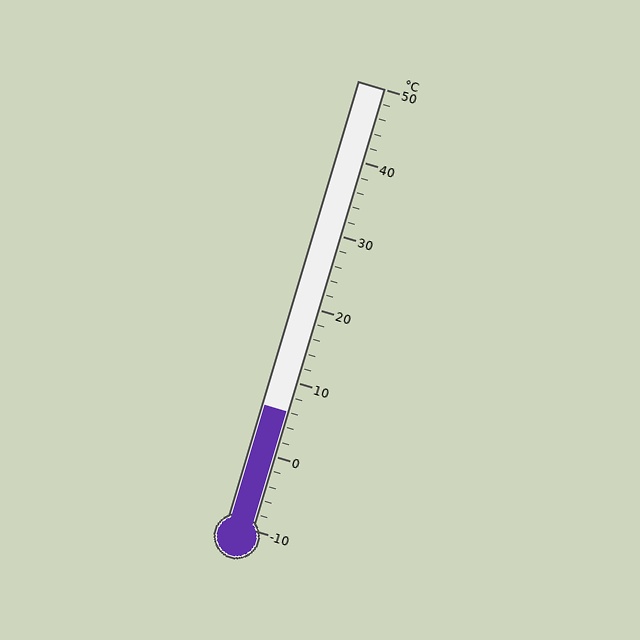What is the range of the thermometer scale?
The thermometer scale ranges from -10°C to 50°C.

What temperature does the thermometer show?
The thermometer shows approximately 6°C.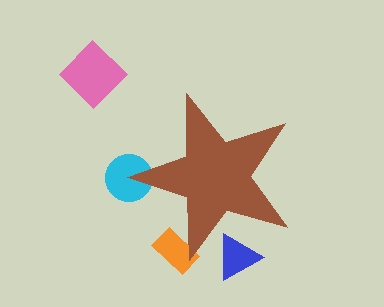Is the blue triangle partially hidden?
Yes, the blue triangle is partially hidden behind the brown star.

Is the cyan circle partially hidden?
Yes, the cyan circle is partially hidden behind the brown star.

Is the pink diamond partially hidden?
No, the pink diamond is fully visible.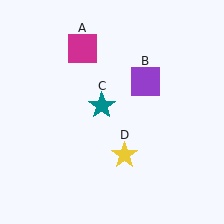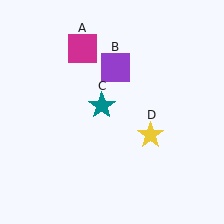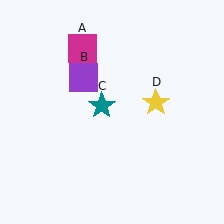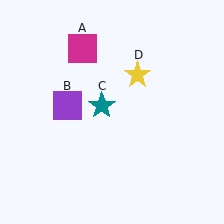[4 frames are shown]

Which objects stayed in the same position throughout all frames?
Magenta square (object A) and teal star (object C) remained stationary.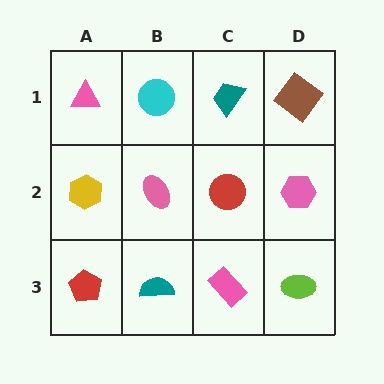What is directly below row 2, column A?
A red pentagon.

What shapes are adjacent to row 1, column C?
A red circle (row 2, column C), a cyan circle (row 1, column B), a brown diamond (row 1, column D).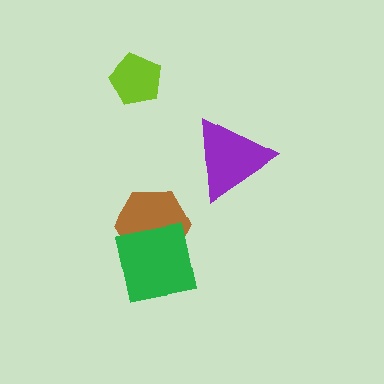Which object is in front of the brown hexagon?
The green square is in front of the brown hexagon.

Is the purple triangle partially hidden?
No, no other shape covers it.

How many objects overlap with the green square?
1 object overlaps with the green square.